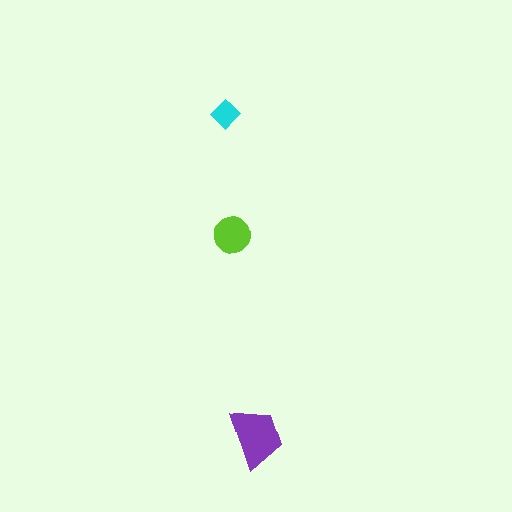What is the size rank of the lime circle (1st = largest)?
2nd.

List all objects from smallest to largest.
The cyan diamond, the lime circle, the purple trapezoid.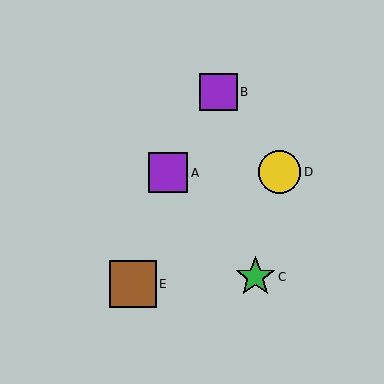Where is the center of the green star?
The center of the green star is at (255, 277).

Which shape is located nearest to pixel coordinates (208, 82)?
The purple square (labeled B) at (219, 92) is nearest to that location.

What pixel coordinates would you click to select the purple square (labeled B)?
Click at (219, 92) to select the purple square B.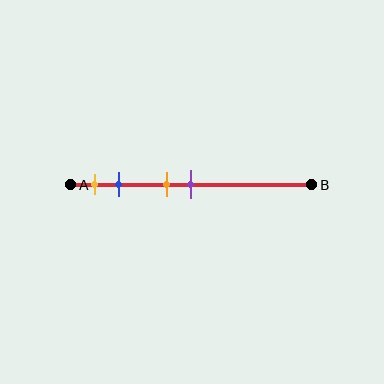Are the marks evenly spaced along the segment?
No, the marks are not evenly spaced.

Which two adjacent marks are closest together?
The orange and purple marks are the closest adjacent pair.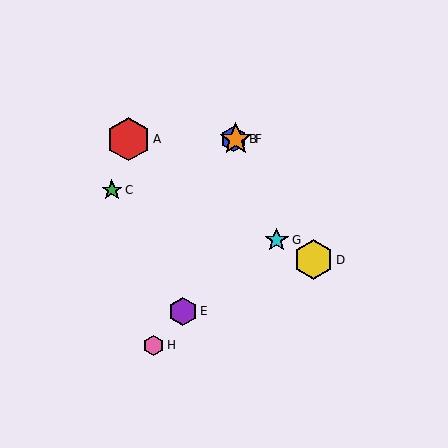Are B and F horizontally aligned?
Yes, both are at y≈139.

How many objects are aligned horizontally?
3 objects (A, B, F) are aligned horizontally.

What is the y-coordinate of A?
Object A is at y≈139.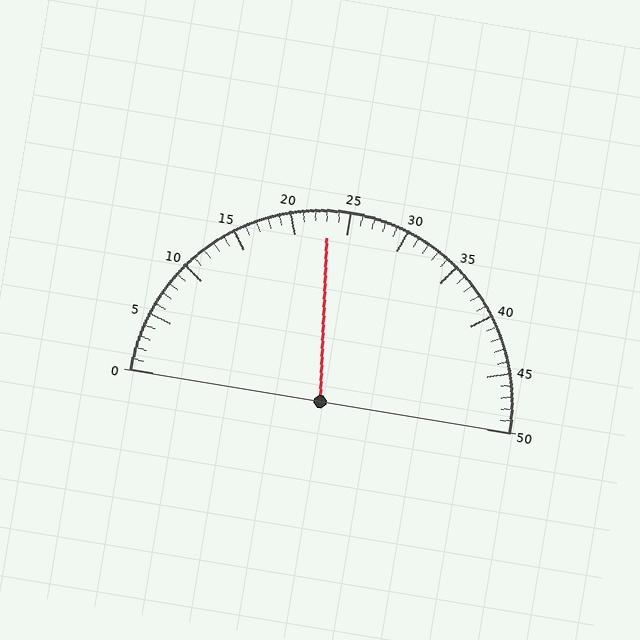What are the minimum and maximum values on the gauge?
The gauge ranges from 0 to 50.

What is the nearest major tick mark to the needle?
The nearest major tick mark is 25.